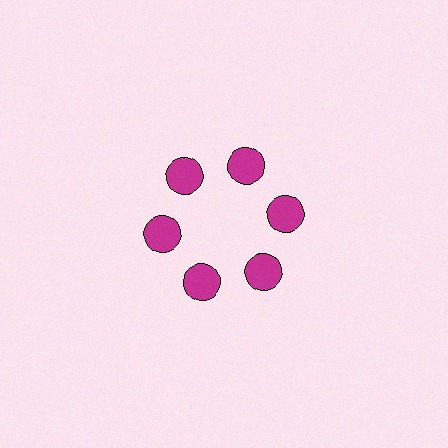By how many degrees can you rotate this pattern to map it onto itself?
The pattern maps onto itself every 60 degrees of rotation.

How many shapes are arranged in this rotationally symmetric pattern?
There are 6 shapes, arranged in 6 groups of 1.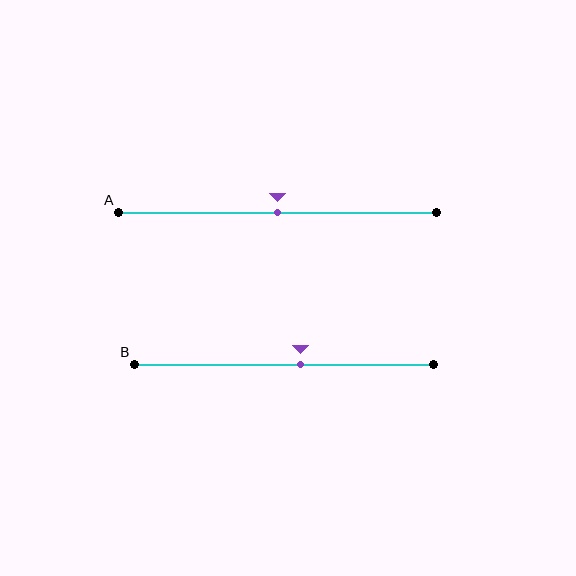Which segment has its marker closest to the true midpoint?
Segment A has its marker closest to the true midpoint.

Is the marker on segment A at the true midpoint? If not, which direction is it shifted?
Yes, the marker on segment A is at the true midpoint.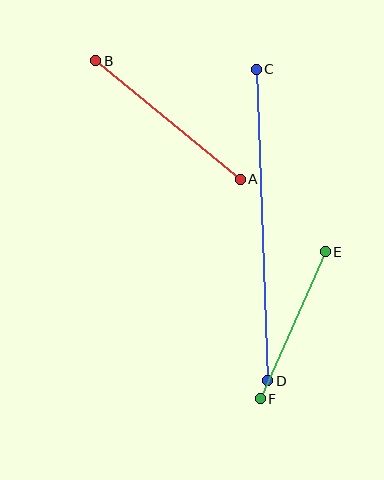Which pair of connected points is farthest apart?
Points C and D are farthest apart.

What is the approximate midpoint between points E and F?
The midpoint is at approximately (293, 325) pixels.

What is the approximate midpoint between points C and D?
The midpoint is at approximately (262, 225) pixels.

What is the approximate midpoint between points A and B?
The midpoint is at approximately (168, 120) pixels.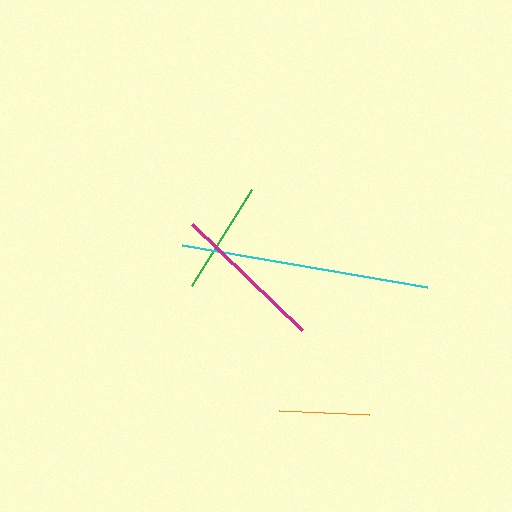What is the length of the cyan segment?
The cyan segment is approximately 248 pixels long.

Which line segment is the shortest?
The orange line is the shortest at approximately 90 pixels.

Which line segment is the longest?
The cyan line is the longest at approximately 248 pixels.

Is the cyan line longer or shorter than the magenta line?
The cyan line is longer than the magenta line.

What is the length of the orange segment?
The orange segment is approximately 90 pixels long.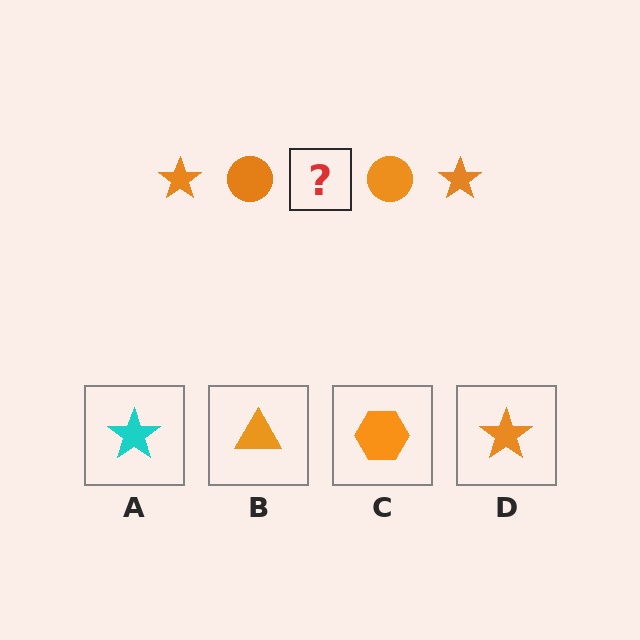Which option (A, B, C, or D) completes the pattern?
D.